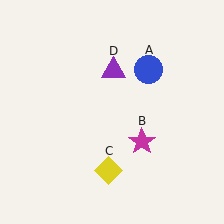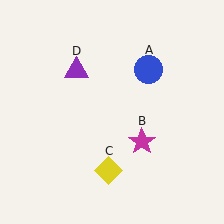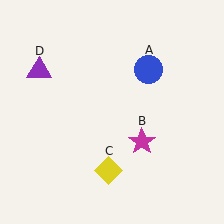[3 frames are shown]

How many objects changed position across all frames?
1 object changed position: purple triangle (object D).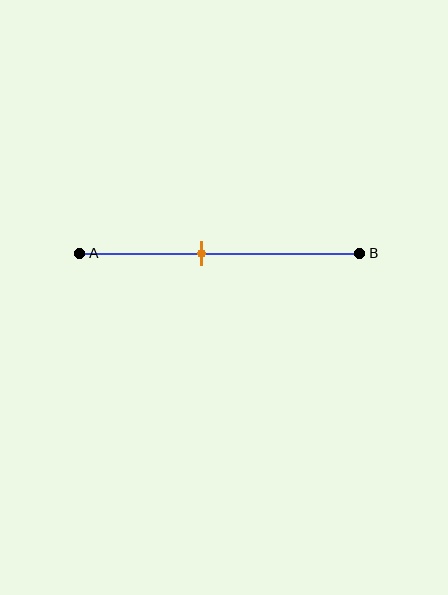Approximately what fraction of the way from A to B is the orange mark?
The orange mark is approximately 45% of the way from A to B.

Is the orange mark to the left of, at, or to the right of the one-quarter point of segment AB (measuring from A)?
The orange mark is to the right of the one-quarter point of segment AB.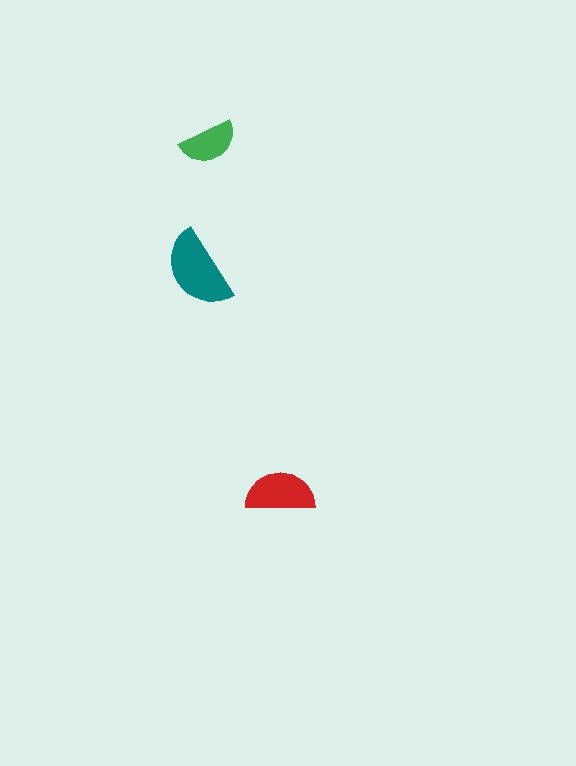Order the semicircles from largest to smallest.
the teal one, the red one, the green one.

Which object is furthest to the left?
The teal semicircle is leftmost.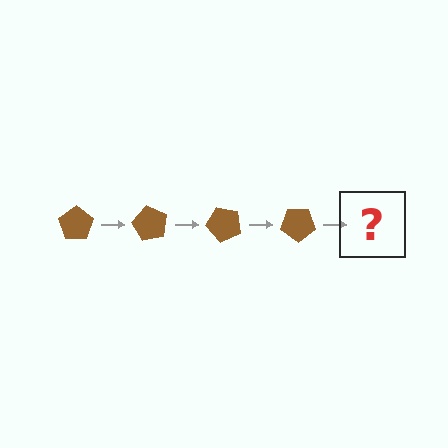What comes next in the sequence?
The next element should be a brown pentagon rotated 240 degrees.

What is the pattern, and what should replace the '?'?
The pattern is that the pentagon rotates 60 degrees each step. The '?' should be a brown pentagon rotated 240 degrees.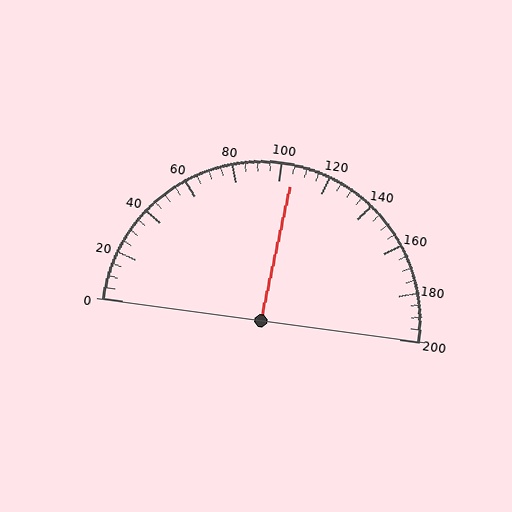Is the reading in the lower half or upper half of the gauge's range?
The reading is in the upper half of the range (0 to 200).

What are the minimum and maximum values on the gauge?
The gauge ranges from 0 to 200.